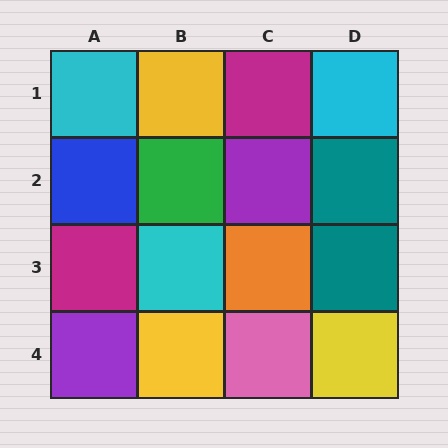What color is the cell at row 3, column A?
Magenta.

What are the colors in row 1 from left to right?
Cyan, yellow, magenta, cyan.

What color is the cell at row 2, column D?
Teal.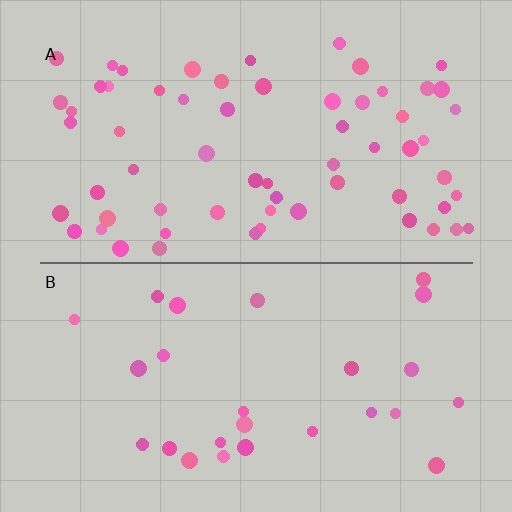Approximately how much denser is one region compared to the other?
Approximately 2.4× — region A over region B.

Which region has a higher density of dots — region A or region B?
A (the top).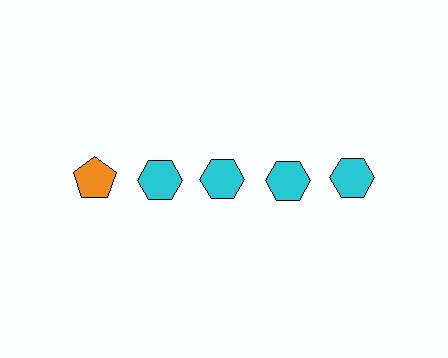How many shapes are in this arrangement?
There are 5 shapes arranged in a grid pattern.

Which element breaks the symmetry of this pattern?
The orange pentagon in the top row, leftmost column breaks the symmetry. All other shapes are cyan hexagons.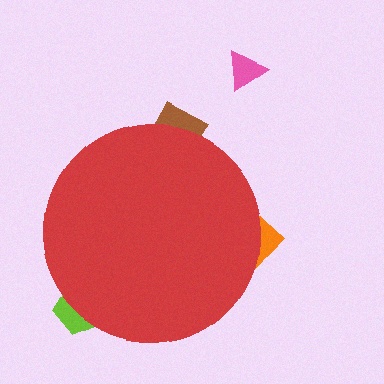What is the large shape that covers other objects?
A red circle.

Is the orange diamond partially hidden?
Yes, the orange diamond is partially hidden behind the red circle.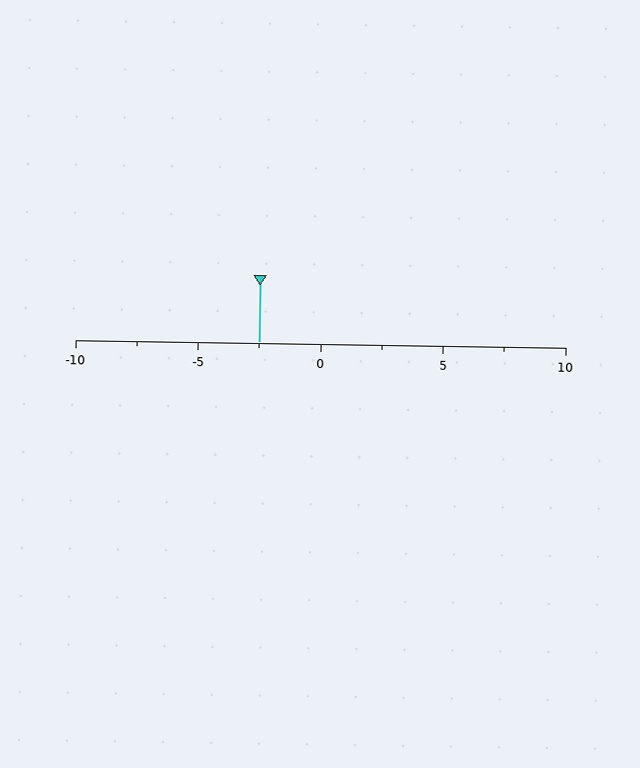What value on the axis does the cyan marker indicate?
The marker indicates approximately -2.5.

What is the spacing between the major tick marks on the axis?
The major ticks are spaced 5 apart.